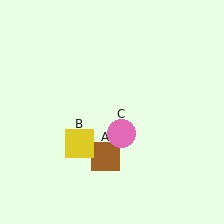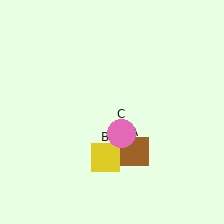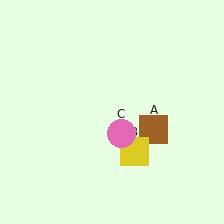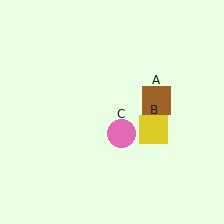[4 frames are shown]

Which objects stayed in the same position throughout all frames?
Pink circle (object C) remained stationary.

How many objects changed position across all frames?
2 objects changed position: brown square (object A), yellow square (object B).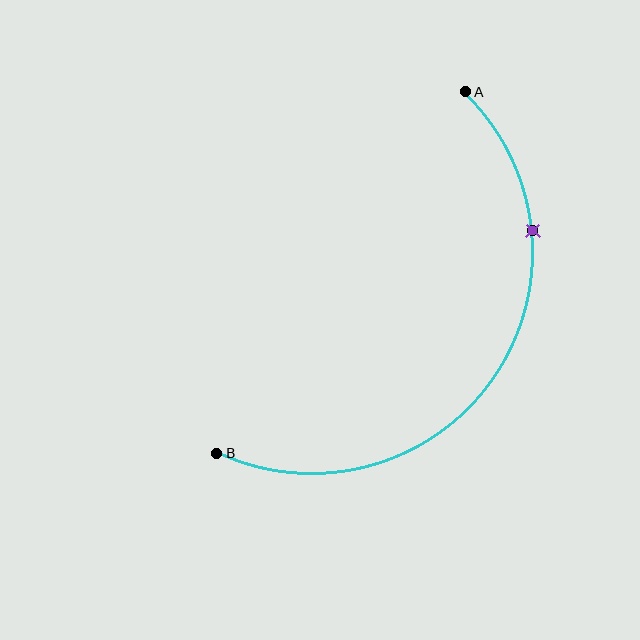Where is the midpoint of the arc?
The arc midpoint is the point on the curve farthest from the straight line joining A and B. It sits below and to the right of that line.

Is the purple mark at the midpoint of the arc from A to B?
No. The purple mark lies on the arc but is closer to endpoint A. The arc midpoint would be at the point on the curve equidistant along the arc from both A and B.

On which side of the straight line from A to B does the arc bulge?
The arc bulges below and to the right of the straight line connecting A and B.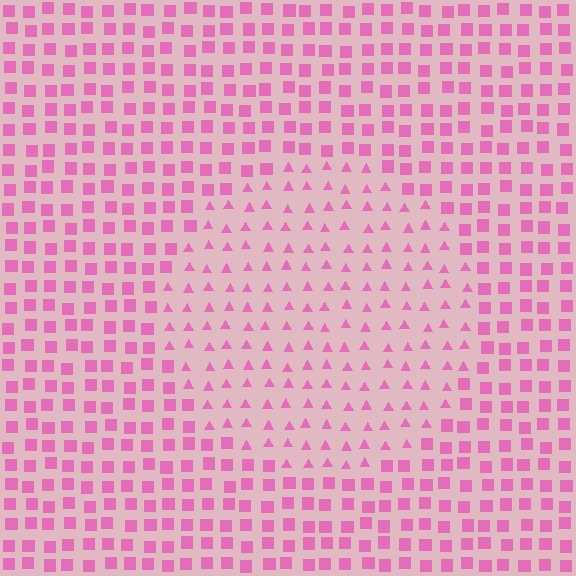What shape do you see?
I see a circle.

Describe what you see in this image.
The image is filled with small pink elements arranged in a uniform grid. A circle-shaped region contains triangles, while the surrounding area contains squares. The boundary is defined purely by the change in element shape.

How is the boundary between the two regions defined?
The boundary is defined by a change in element shape: triangles inside vs. squares outside. All elements share the same color and spacing.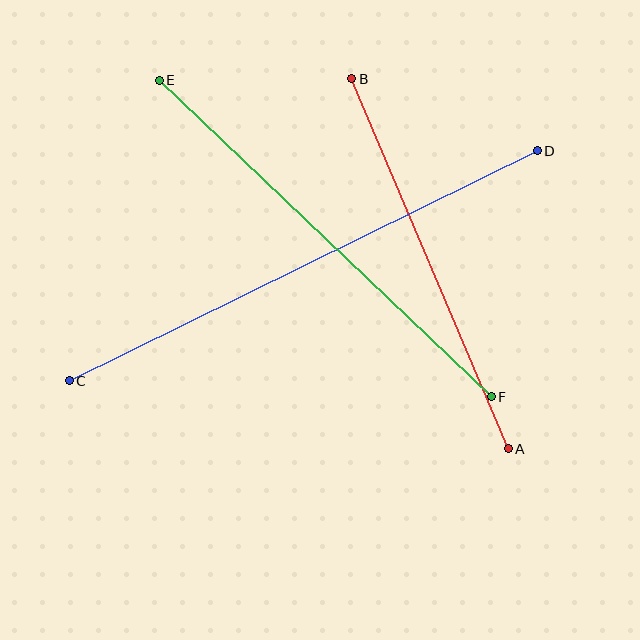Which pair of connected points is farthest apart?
Points C and D are farthest apart.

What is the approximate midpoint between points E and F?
The midpoint is at approximately (325, 239) pixels.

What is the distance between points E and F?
The distance is approximately 458 pixels.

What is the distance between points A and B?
The distance is approximately 402 pixels.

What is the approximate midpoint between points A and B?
The midpoint is at approximately (430, 264) pixels.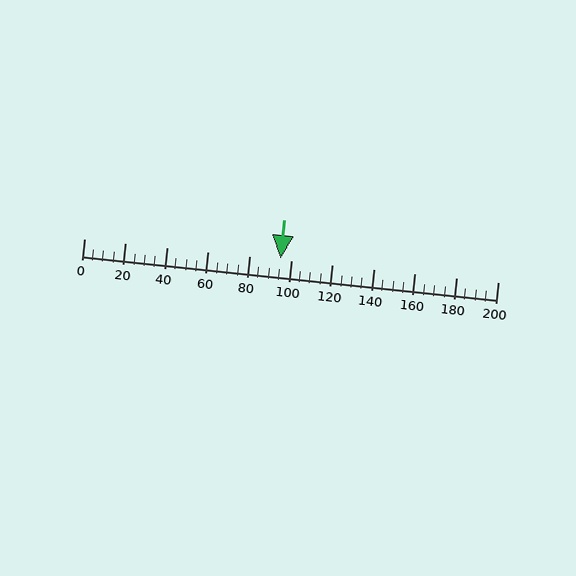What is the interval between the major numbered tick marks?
The major tick marks are spaced 20 units apart.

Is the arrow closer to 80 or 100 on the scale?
The arrow is closer to 100.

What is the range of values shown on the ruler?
The ruler shows values from 0 to 200.